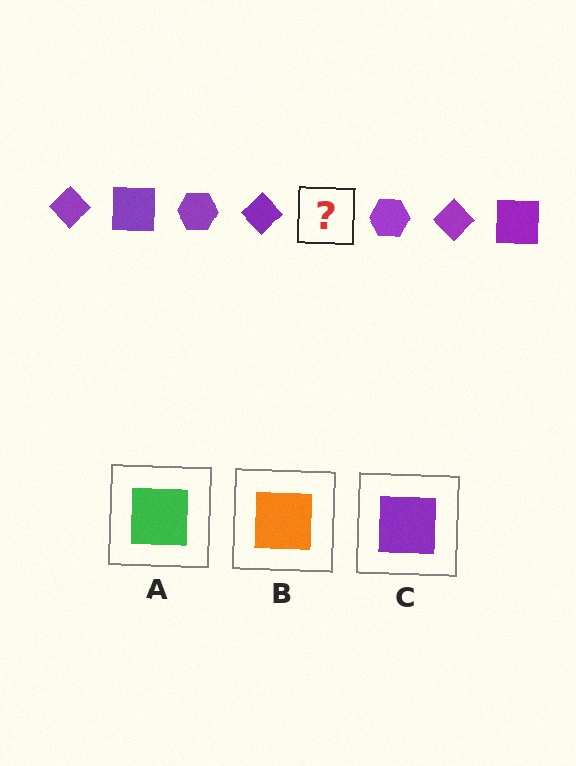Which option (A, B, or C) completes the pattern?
C.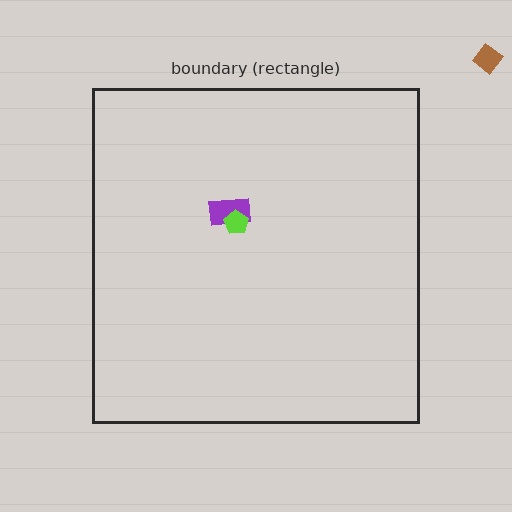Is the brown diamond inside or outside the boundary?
Outside.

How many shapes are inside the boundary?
2 inside, 1 outside.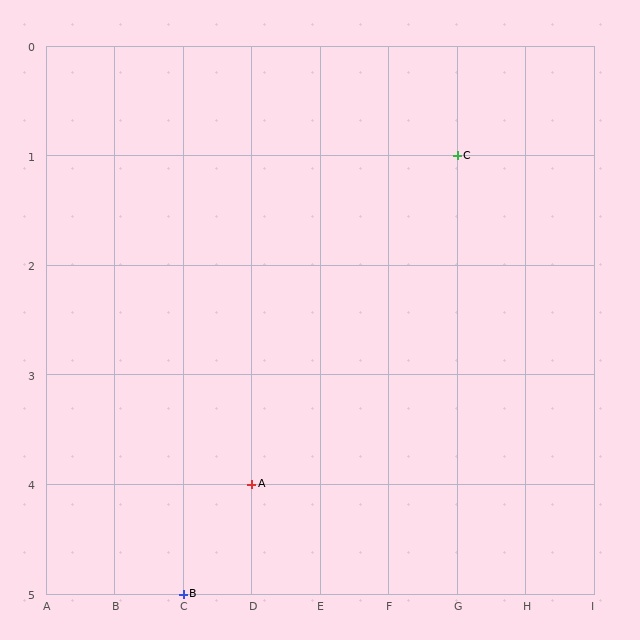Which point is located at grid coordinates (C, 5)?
Point B is at (C, 5).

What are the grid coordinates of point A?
Point A is at grid coordinates (D, 4).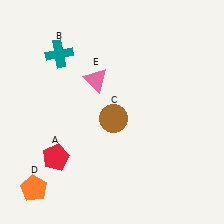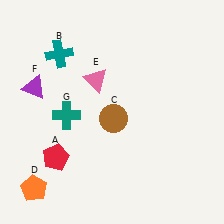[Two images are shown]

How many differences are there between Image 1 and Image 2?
There are 2 differences between the two images.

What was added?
A purple triangle (F), a teal cross (G) were added in Image 2.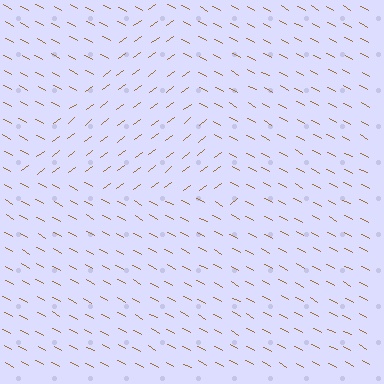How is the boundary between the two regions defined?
The boundary is defined purely by a change in line orientation (approximately 66 degrees difference). All lines are the same color and thickness.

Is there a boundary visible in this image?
Yes, there is a texture boundary formed by a change in line orientation.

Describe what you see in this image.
The image is filled with small brown line segments. A triangle region in the image has lines oriented differently from the surrounding lines, creating a visible texture boundary.